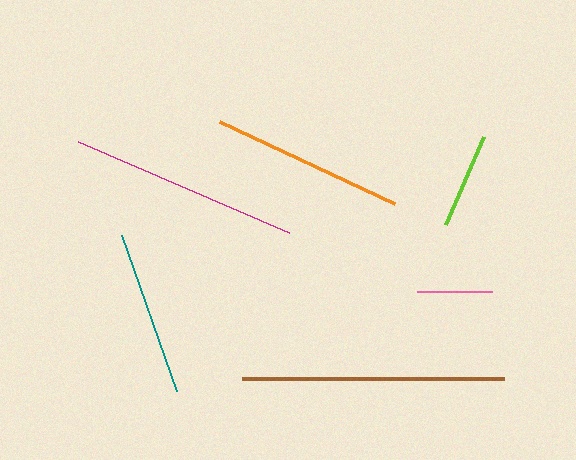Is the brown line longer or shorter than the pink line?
The brown line is longer than the pink line.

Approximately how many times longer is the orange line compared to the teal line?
The orange line is approximately 1.2 times the length of the teal line.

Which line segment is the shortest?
The pink line is the shortest at approximately 74 pixels.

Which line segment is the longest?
The brown line is the longest at approximately 262 pixels.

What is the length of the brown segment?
The brown segment is approximately 262 pixels long.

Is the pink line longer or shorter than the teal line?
The teal line is longer than the pink line.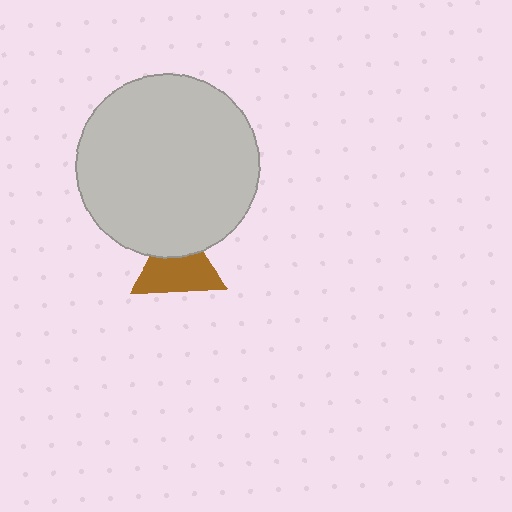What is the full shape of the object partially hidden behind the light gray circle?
The partially hidden object is a brown triangle.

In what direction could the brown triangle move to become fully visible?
The brown triangle could move down. That would shift it out from behind the light gray circle entirely.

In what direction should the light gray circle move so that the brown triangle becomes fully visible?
The light gray circle should move up. That is the shortest direction to clear the overlap and leave the brown triangle fully visible.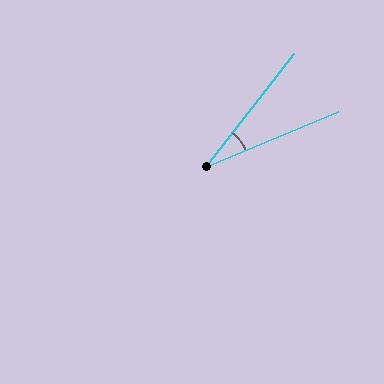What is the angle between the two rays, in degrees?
Approximately 29 degrees.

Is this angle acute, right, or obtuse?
It is acute.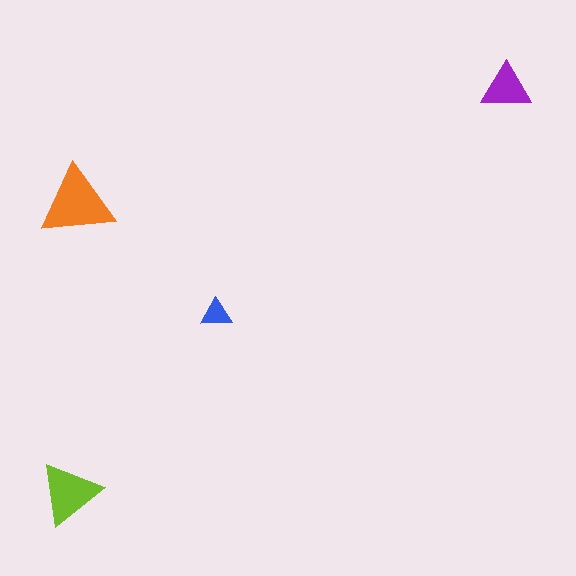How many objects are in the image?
There are 4 objects in the image.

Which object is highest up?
The purple triangle is topmost.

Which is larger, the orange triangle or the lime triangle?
The orange one.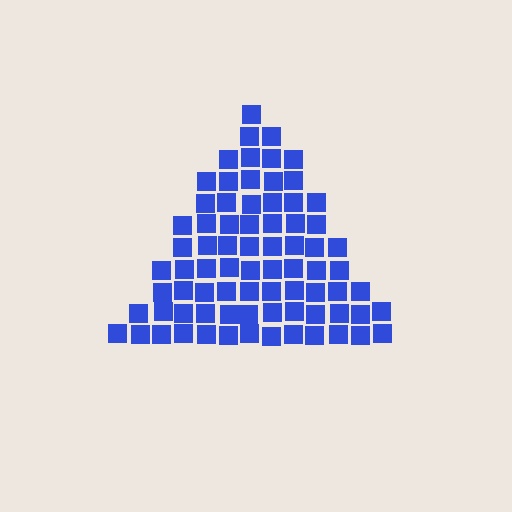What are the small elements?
The small elements are squares.